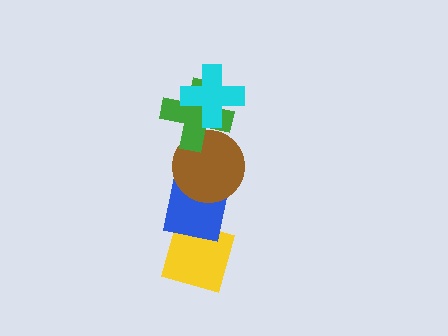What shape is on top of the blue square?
The brown circle is on top of the blue square.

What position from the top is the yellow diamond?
The yellow diamond is 5th from the top.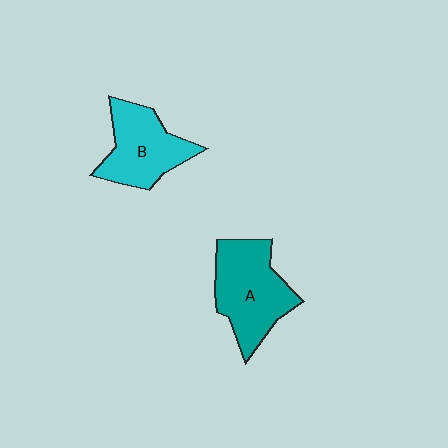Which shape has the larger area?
Shape A (teal).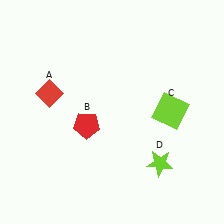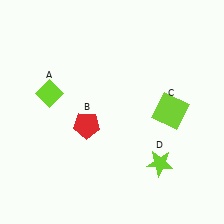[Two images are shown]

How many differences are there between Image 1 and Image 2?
There is 1 difference between the two images.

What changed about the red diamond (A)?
In Image 1, A is red. In Image 2, it changed to lime.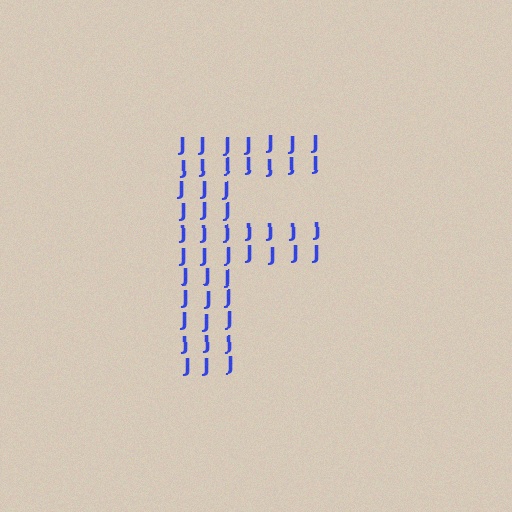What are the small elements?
The small elements are letter J's.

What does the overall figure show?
The overall figure shows the letter F.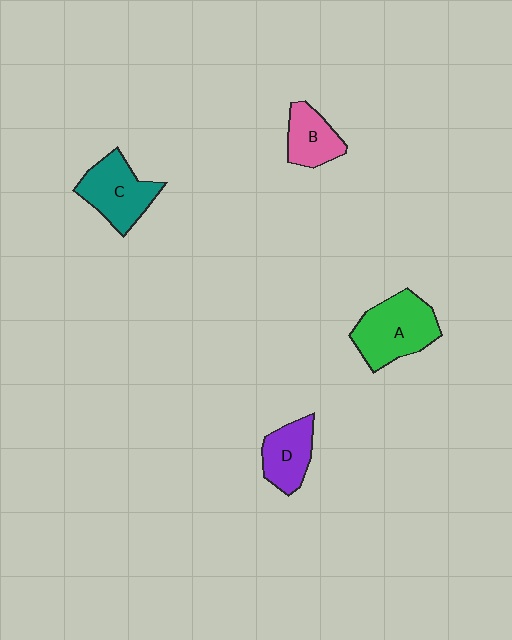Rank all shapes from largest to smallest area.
From largest to smallest: A (green), C (teal), D (purple), B (pink).